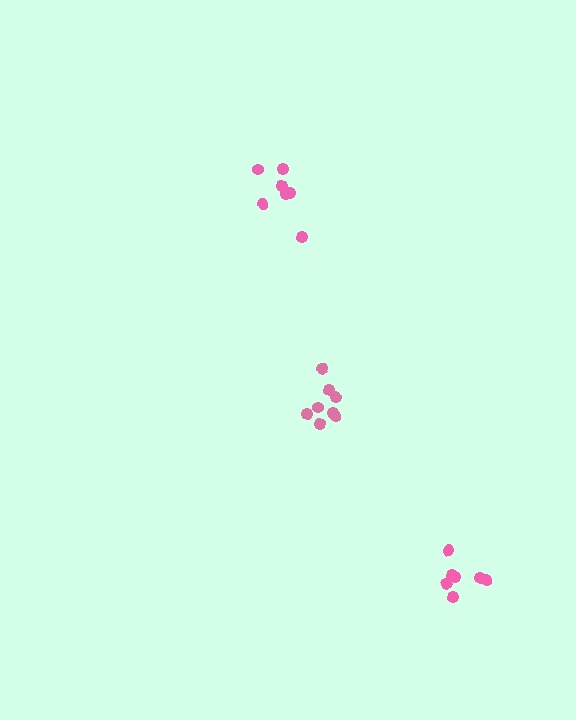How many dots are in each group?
Group 1: 7 dots, Group 2: 7 dots, Group 3: 8 dots (22 total).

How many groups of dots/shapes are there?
There are 3 groups.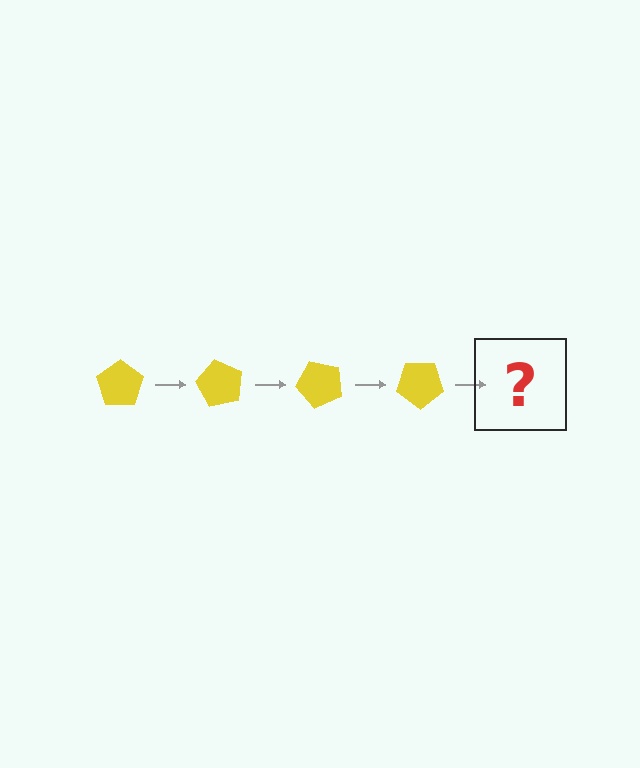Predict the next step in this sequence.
The next step is a yellow pentagon rotated 240 degrees.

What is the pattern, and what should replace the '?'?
The pattern is that the pentagon rotates 60 degrees each step. The '?' should be a yellow pentagon rotated 240 degrees.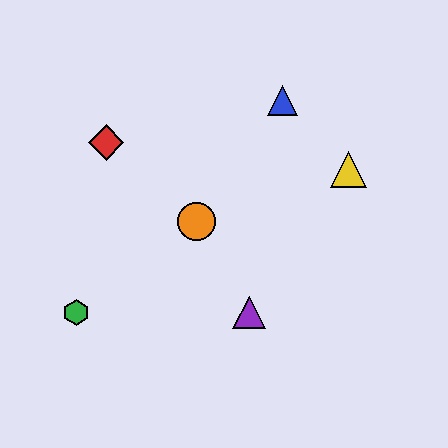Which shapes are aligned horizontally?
The green hexagon, the purple triangle are aligned horizontally.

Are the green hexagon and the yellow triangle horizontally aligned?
No, the green hexagon is at y≈312 and the yellow triangle is at y≈169.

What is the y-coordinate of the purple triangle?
The purple triangle is at y≈312.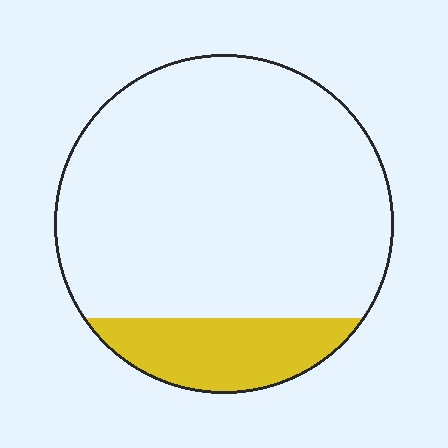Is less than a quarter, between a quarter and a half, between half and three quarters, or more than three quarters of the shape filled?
Less than a quarter.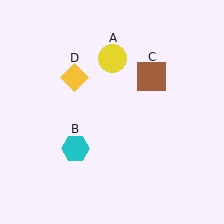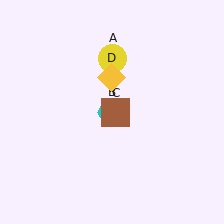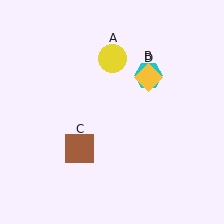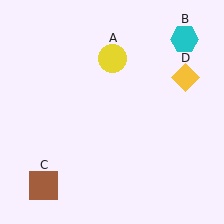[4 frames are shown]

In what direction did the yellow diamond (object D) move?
The yellow diamond (object D) moved right.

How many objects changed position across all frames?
3 objects changed position: cyan hexagon (object B), brown square (object C), yellow diamond (object D).